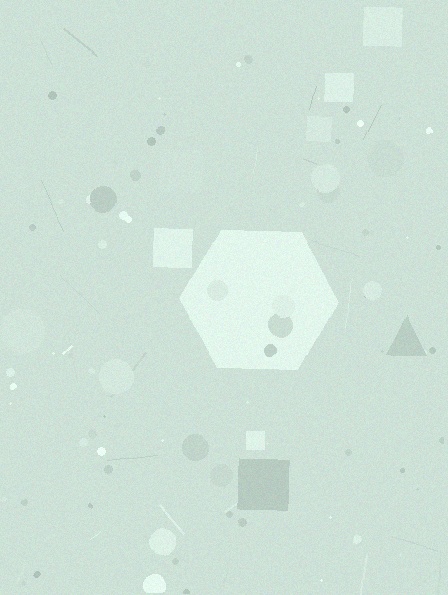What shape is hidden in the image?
A hexagon is hidden in the image.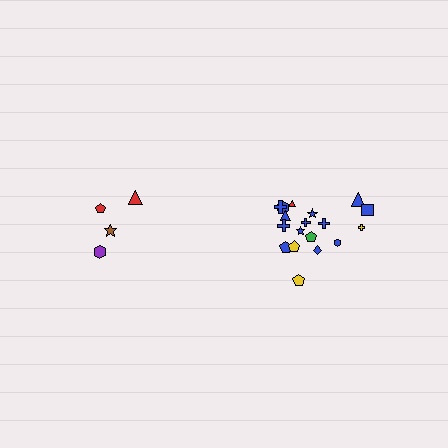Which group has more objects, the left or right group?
The right group.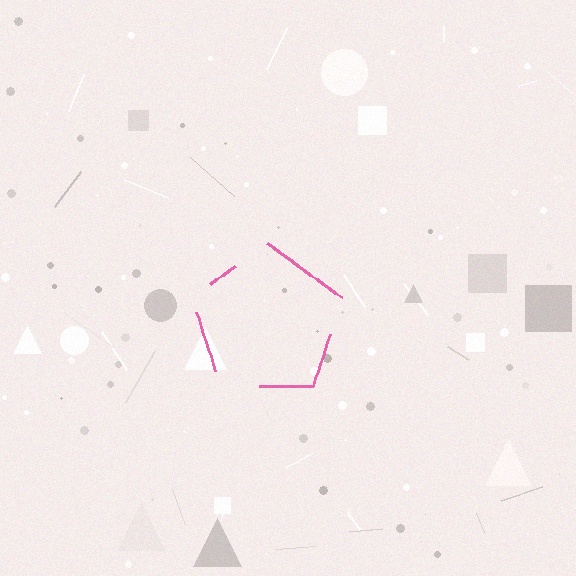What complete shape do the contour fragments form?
The contour fragments form a pentagon.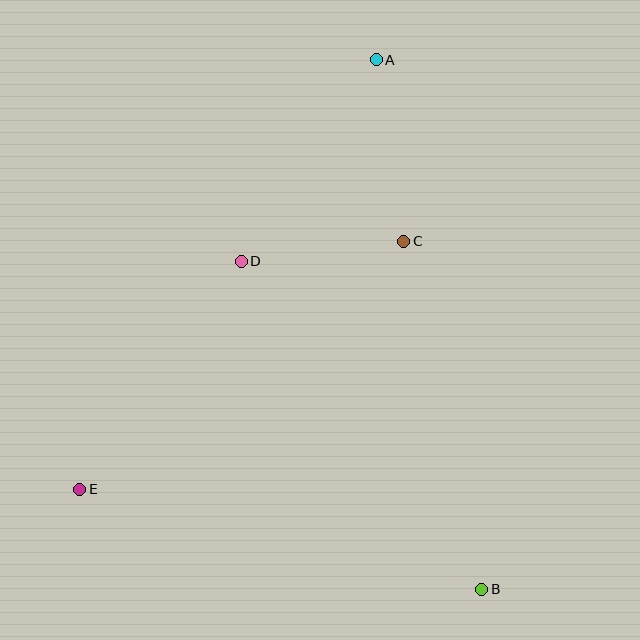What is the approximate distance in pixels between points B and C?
The distance between B and C is approximately 357 pixels.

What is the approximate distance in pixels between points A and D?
The distance between A and D is approximately 243 pixels.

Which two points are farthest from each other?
Points A and B are farthest from each other.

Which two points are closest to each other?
Points C and D are closest to each other.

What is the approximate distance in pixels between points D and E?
The distance between D and E is approximately 279 pixels.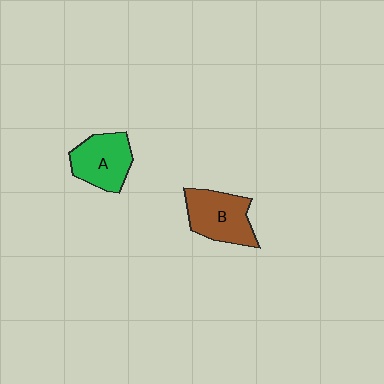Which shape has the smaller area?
Shape A (green).